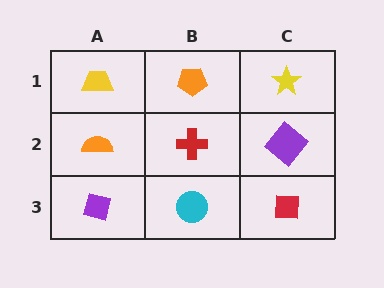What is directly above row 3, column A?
An orange semicircle.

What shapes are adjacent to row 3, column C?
A purple diamond (row 2, column C), a cyan circle (row 3, column B).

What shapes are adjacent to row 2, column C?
A yellow star (row 1, column C), a red square (row 3, column C), a red cross (row 2, column B).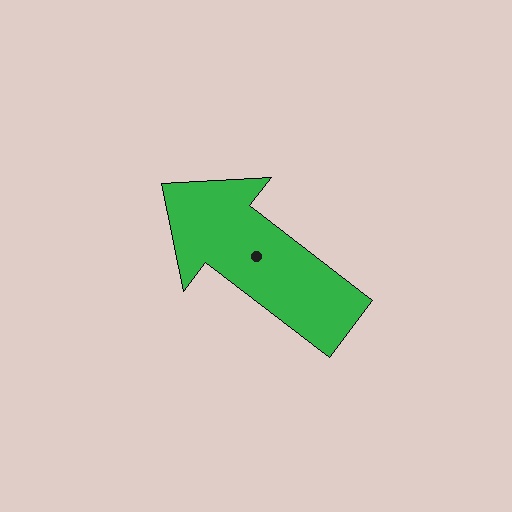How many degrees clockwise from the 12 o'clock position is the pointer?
Approximately 307 degrees.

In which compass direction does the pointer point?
Northwest.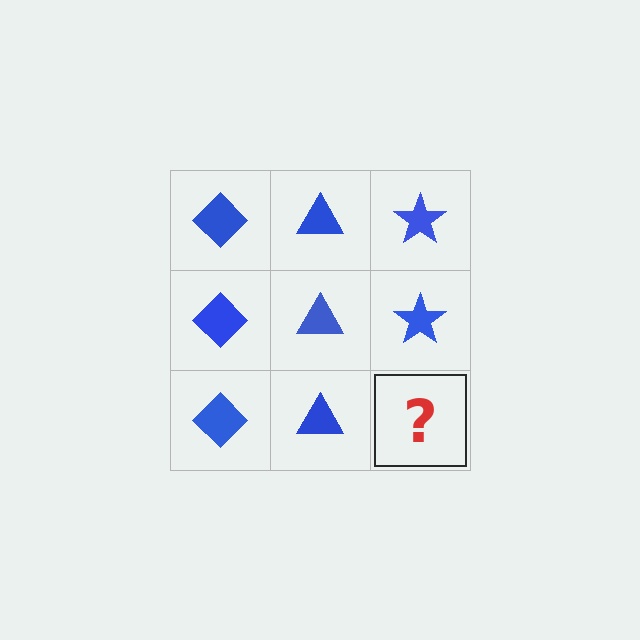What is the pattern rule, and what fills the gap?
The rule is that each column has a consistent shape. The gap should be filled with a blue star.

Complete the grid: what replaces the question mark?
The question mark should be replaced with a blue star.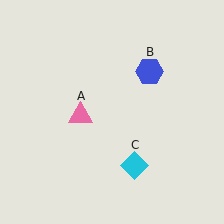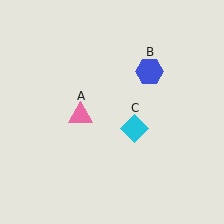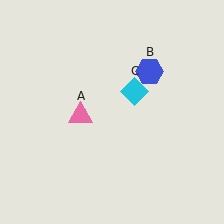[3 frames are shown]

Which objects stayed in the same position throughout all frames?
Pink triangle (object A) and blue hexagon (object B) remained stationary.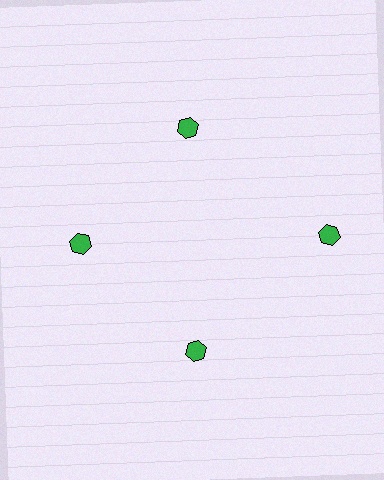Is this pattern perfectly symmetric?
No. The 4 green hexagons are arranged in a ring, but one element near the 3 o'clock position is pushed outward from the center, breaking the 4-fold rotational symmetry.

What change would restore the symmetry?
The symmetry would be restored by moving it inward, back onto the ring so that all 4 hexagons sit at equal angles and equal distance from the center.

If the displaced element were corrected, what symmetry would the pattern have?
It would have 4-fold rotational symmetry — the pattern would map onto itself every 90 degrees.